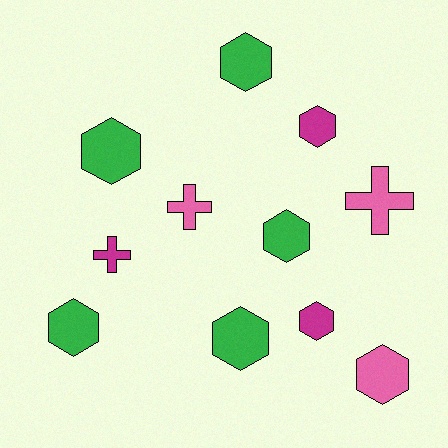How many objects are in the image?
There are 11 objects.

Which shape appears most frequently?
Hexagon, with 8 objects.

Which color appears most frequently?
Green, with 5 objects.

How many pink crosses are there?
There are 2 pink crosses.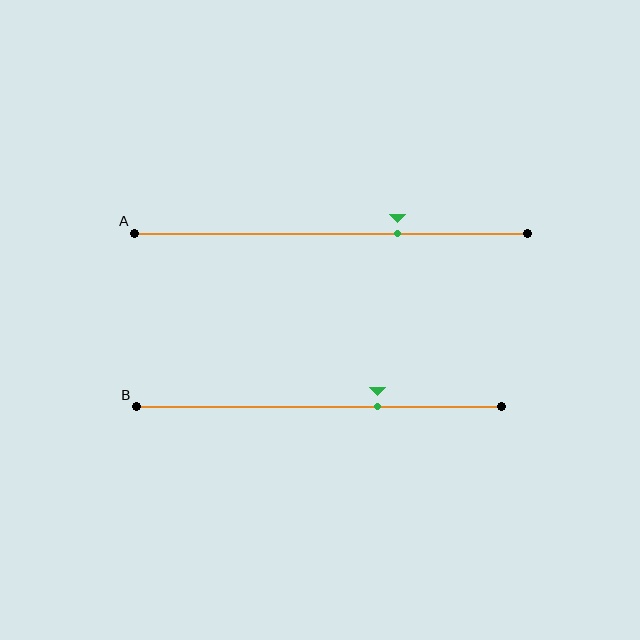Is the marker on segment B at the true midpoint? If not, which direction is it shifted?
No, the marker on segment B is shifted to the right by about 16% of the segment length.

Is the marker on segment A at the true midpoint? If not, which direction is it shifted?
No, the marker on segment A is shifted to the right by about 17% of the segment length.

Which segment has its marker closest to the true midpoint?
Segment B has its marker closest to the true midpoint.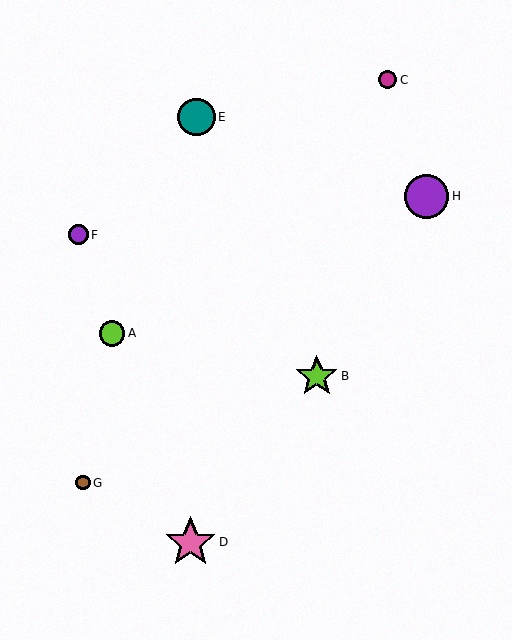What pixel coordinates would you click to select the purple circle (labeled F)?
Click at (78, 235) to select the purple circle F.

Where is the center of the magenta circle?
The center of the magenta circle is at (387, 80).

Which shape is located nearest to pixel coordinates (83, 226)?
The purple circle (labeled F) at (78, 235) is nearest to that location.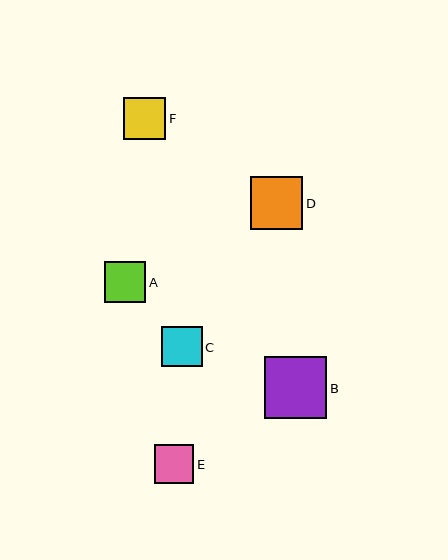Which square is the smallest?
Square E is the smallest with a size of approximately 39 pixels.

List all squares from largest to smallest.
From largest to smallest: B, D, F, A, C, E.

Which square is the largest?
Square B is the largest with a size of approximately 62 pixels.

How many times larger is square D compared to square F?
Square D is approximately 1.2 times the size of square F.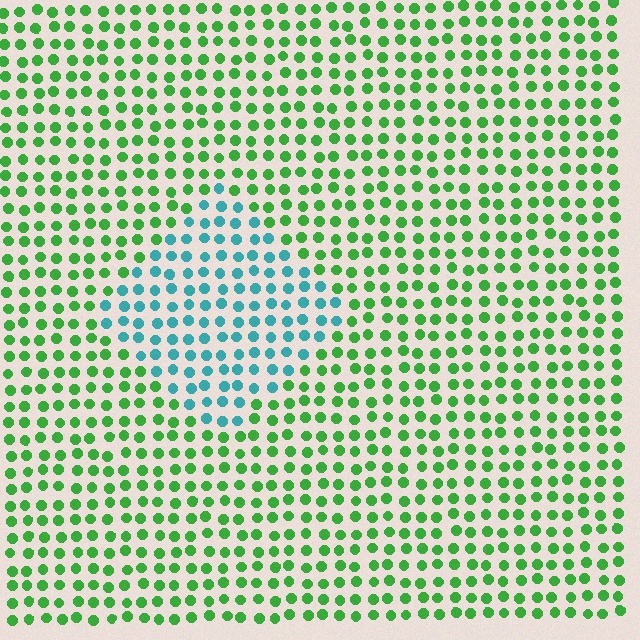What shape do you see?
I see a diamond.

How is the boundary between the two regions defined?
The boundary is defined purely by a slight shift in hue (about 60 degrees). Spacing, size, and orientation are identical on both sides.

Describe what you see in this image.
The image is filled with small green elements in a uniform arrangement. A diamond-shaped region is visible where the elements are tinted to a slightly different hue, forming a subtle color boundary.